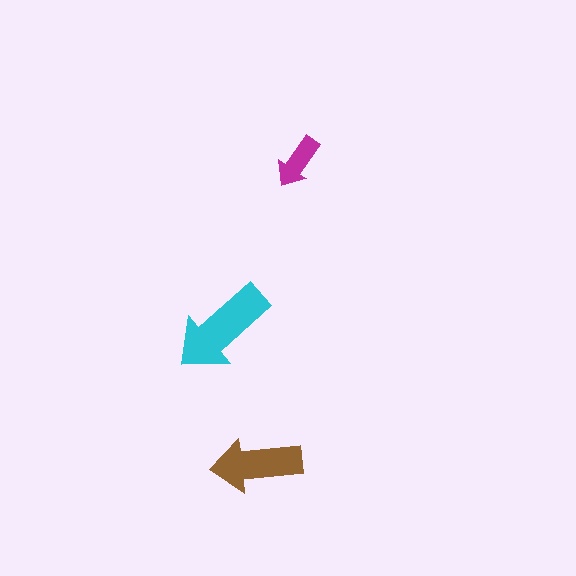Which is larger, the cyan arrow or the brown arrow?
The cyan one.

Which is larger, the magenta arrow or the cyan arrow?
The cyan one.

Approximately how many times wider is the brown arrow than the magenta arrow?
About 1.5 times wider.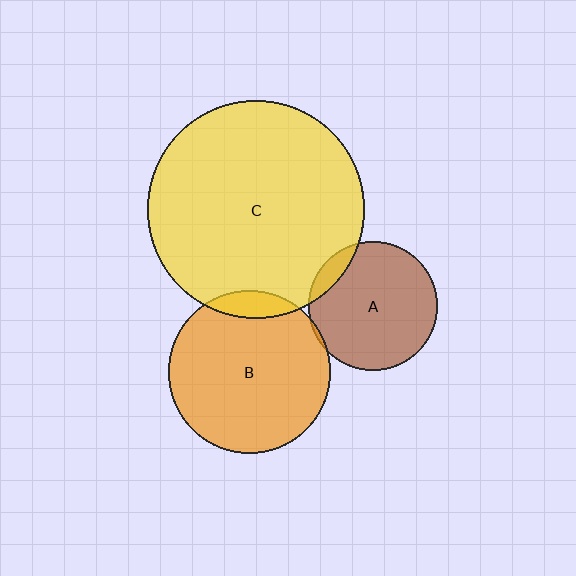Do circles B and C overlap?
Yes.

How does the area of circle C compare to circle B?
Approximately 1.8 times.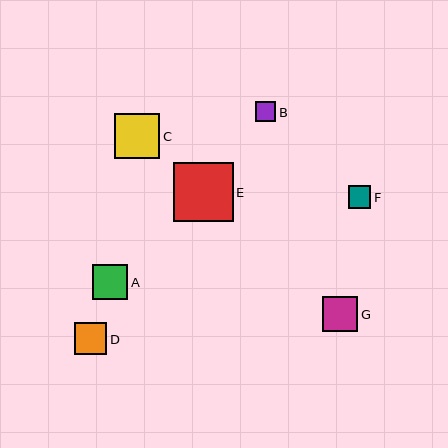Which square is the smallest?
Square B is the smallest with a size of approximately 20 pixels.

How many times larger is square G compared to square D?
Square G is approximately 1.1 times the size of square D.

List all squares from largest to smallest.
From largest to smallest: E, C, A, G, D, F, B.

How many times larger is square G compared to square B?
Square G is approximately 1.7 times the size of square B.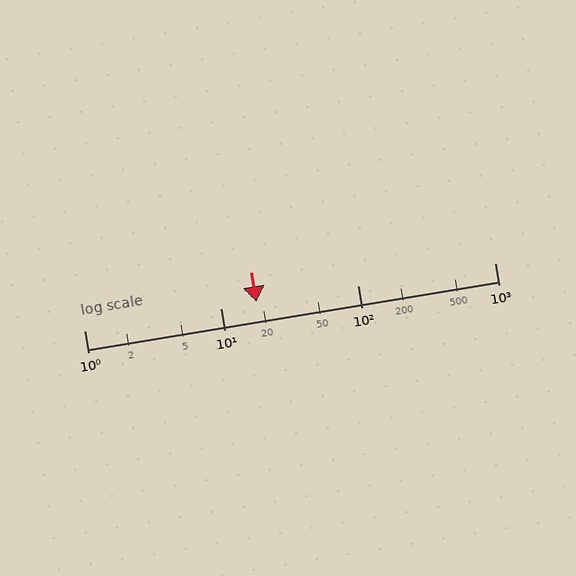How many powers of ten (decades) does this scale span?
The scale spans 3 decades, from 1 to 1000.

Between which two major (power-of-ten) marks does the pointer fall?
The pointer is between 10 and 100.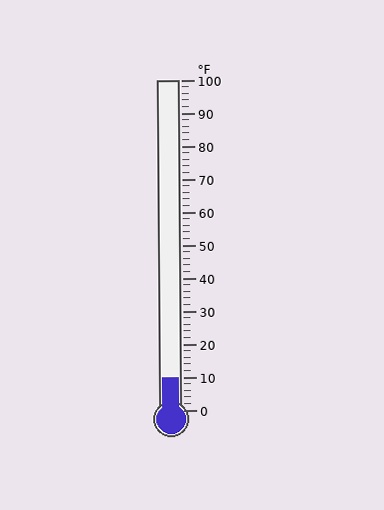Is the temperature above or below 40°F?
The temperature is below 40°F.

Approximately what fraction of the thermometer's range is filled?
The thermometer is filled to approximately 10% of its range.